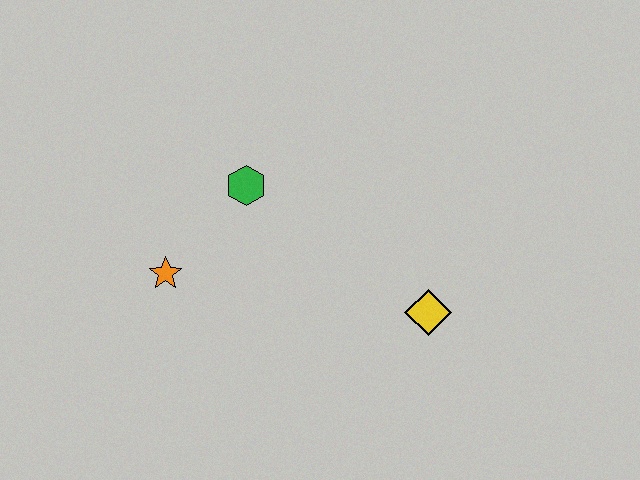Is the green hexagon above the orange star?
Yes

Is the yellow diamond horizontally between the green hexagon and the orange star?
No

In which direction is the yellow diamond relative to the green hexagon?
The yellow diamond is to the right of the green hexagon.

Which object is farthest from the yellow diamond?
The orange star is farthest from the yellow diamond.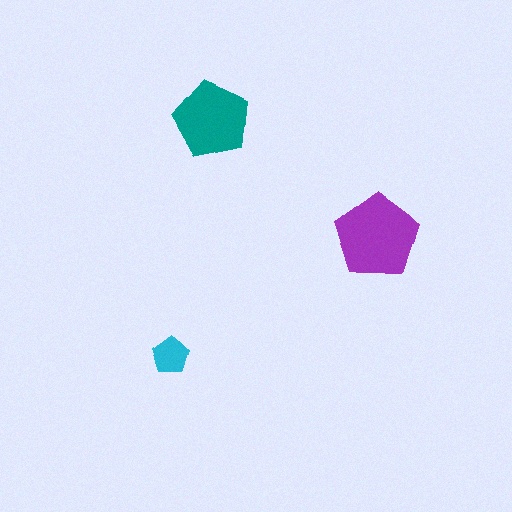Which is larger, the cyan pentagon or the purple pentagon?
The purple one.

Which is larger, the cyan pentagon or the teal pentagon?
The teal one.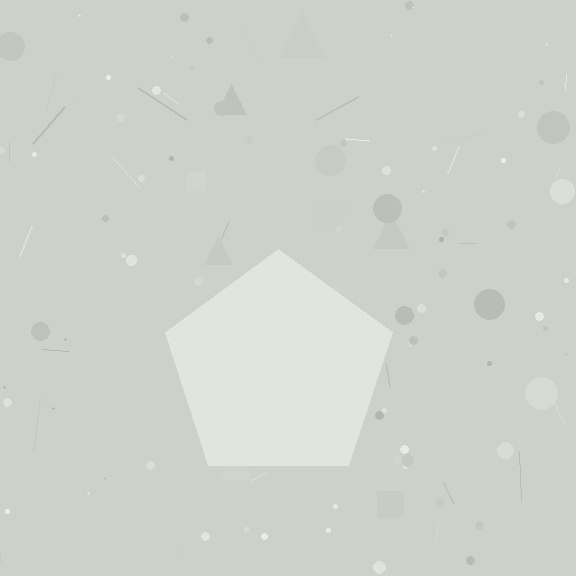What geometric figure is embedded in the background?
A pentagon is embedded in the background.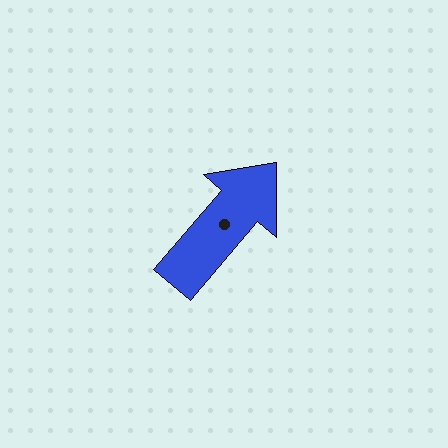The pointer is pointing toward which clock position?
Roughly 1 o'clock.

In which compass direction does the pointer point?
Northeast.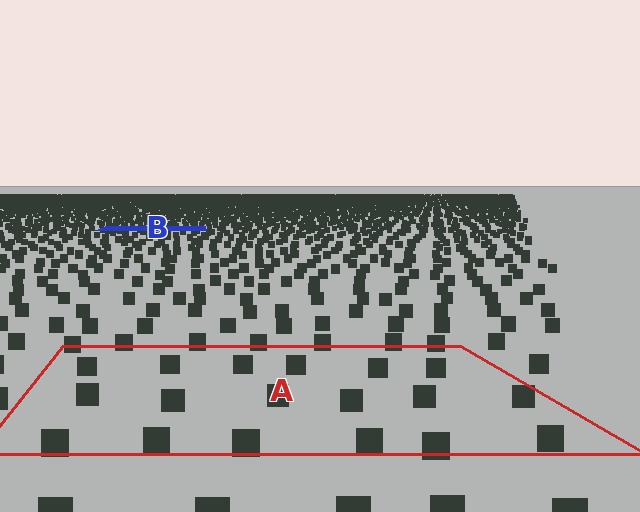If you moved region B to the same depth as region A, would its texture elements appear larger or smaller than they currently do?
They would appear larger. At a closer depth, the same texture elements are projected at a bigger on-screen size.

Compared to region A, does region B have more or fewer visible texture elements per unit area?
Region B has more texture elements per unit area — they are packed more densely because it is farther away.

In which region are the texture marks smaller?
The texture marks are smaller in region B, because it is farther away.